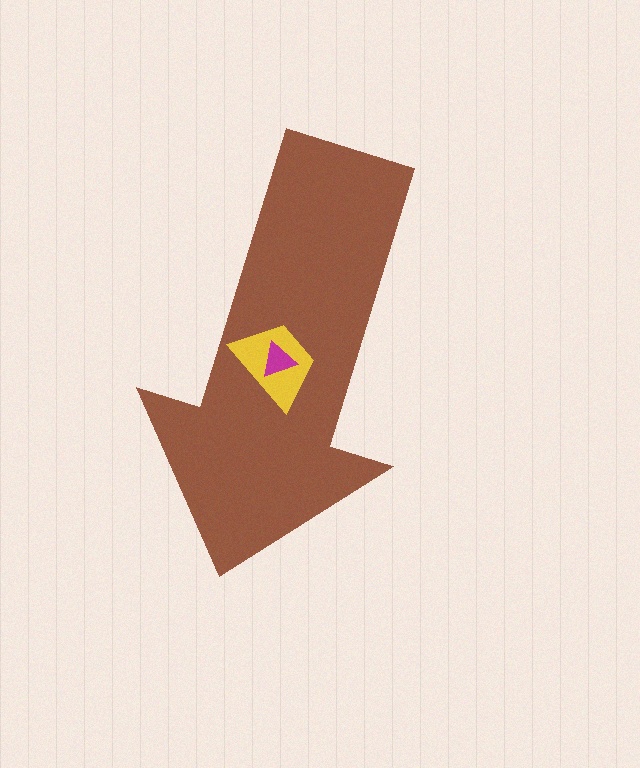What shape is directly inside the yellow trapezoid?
The magenta triangle.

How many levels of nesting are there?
3.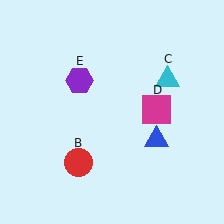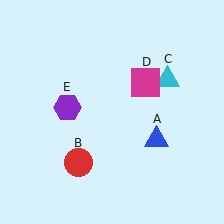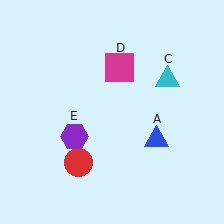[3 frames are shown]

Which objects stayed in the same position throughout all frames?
Blue triangle (object A) and red circle (object B) and cyan triangle (object C) remained stationary.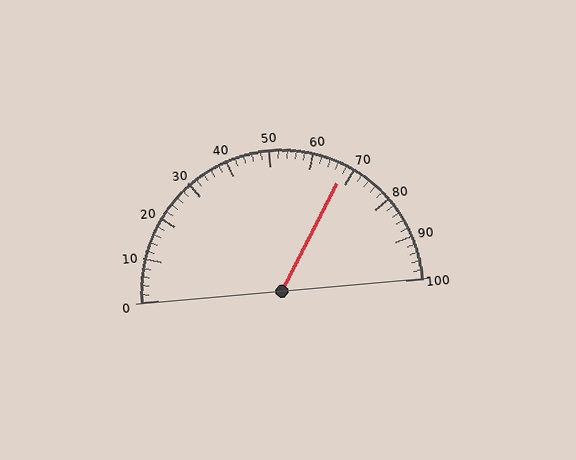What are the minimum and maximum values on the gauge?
The gauge ranges from 0 to 100.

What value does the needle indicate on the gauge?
The needle indicates approximately 68.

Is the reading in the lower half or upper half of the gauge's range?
The reading is in the upper half of the range (0 to 100).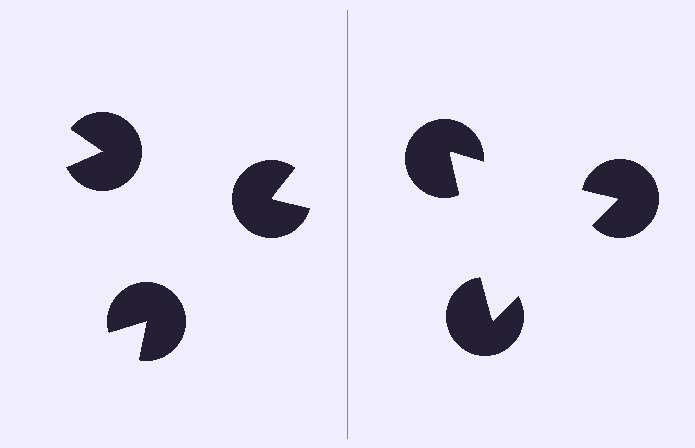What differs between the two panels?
The pac-man discs are positioned identically on both sides; only the wedge orientations differ. On the right they align to a triangle; on the left they are misaligned.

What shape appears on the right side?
An illusory triangle.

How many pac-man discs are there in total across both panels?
6 — 3 on each side.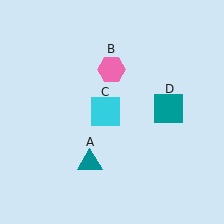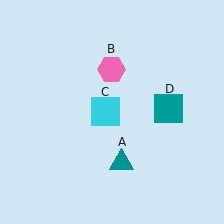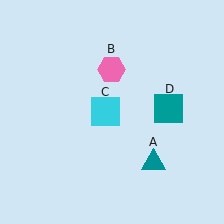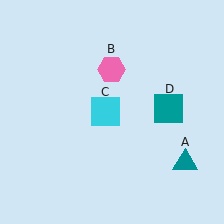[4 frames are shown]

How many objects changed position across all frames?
1 object changed position: teal triangle (object A).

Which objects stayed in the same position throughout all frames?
Pink hexagon (object B) and cyan square (object C) and teal square (object D) remained stationary.